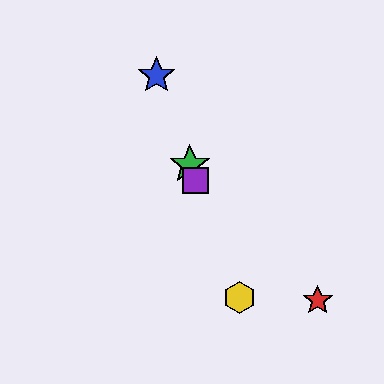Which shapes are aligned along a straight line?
The blue star, the green star, the yellow hexagon, the purple square are aligned along a straight line.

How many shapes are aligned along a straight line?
4 shapes (the blue star, the green star, the yellow hexagon, the purple square) are aligned along a straight line.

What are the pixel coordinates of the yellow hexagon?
The yellow hexagon is at (239, 297).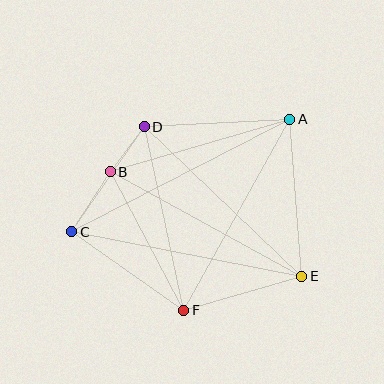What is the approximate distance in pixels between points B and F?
The distance between B and F is approximately 157 pixels.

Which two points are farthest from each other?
Points A and C are farthest from each other.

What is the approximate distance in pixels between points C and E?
The distance between C and E is approximately 234 pixels.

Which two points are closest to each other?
Points B and D are closest to each other.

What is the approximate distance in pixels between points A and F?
The distance between A and F is approximately 219 pixels.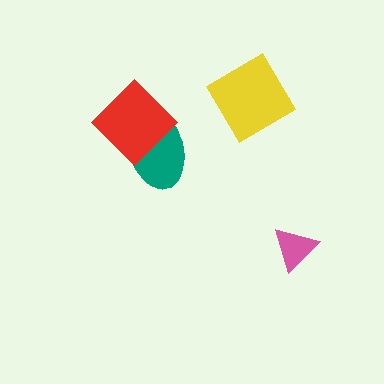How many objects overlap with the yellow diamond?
0 objects overlap with the yellow diamond.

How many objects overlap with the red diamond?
1 object overlaps with the red diamond.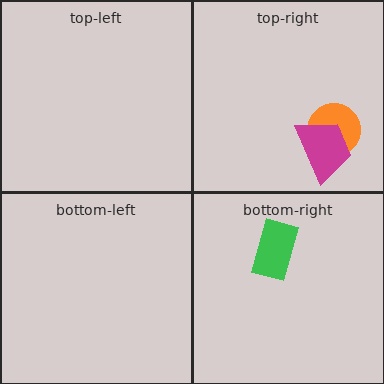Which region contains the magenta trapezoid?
The top-right region.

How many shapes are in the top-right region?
2.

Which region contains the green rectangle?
The bottom-right region.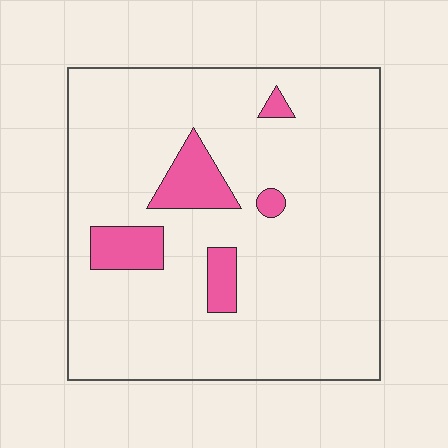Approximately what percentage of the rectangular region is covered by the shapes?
Approximately 10%.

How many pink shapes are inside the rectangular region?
5.